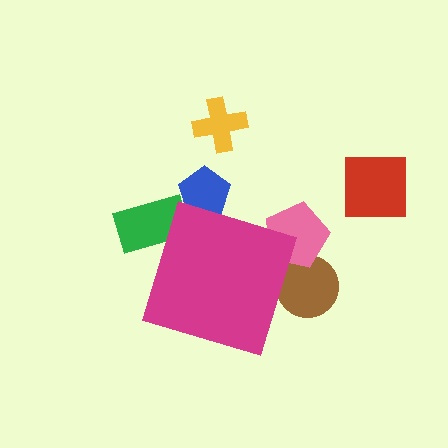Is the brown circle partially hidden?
Yes, the brown circle is partially hidden behind the magenta diamond.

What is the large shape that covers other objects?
A magenta diamond.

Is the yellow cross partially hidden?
No, the yellow cross is fully visible.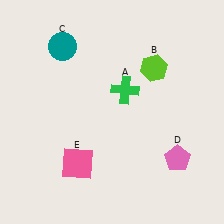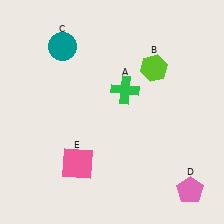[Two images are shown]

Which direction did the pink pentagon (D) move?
The pink pentagon (D) moved down.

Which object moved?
The pink pentagon (D) moved down.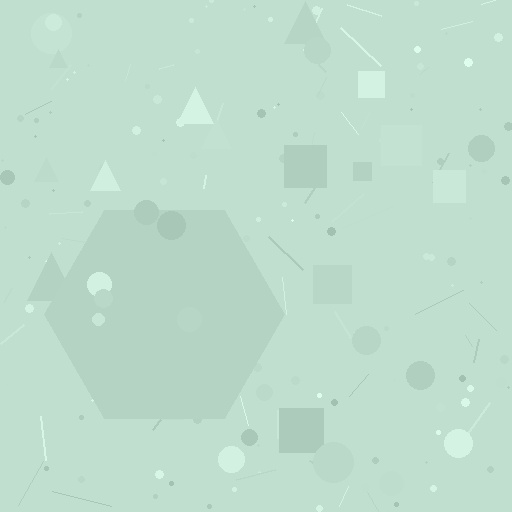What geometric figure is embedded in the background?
A hexagon is embedded in the background.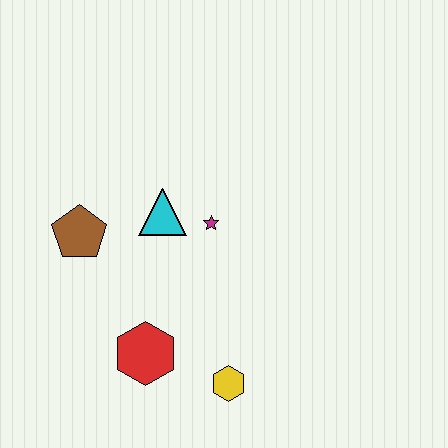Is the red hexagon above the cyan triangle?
No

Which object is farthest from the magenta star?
The yellow hexagon is farthest from the magenta star.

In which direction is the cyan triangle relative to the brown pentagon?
The cyan triangle is to the right of the brown pentagon.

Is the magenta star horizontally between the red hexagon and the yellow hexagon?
Yes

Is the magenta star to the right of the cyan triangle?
Yes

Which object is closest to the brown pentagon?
The cyan triangle is closest to the brown pentagon.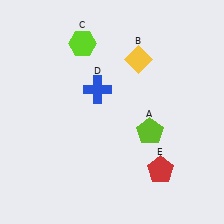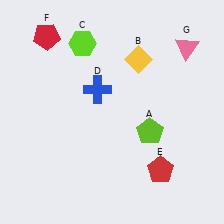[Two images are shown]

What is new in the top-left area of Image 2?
A red pentagon (F) was added in the top-left area of Image 2.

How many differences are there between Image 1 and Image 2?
There are 2 differences between the two images.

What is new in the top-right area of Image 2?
A pink triangle (G) was added in the top-right area of Image 2.